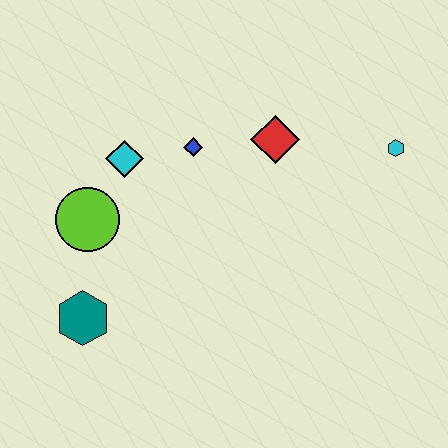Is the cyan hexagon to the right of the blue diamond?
Yes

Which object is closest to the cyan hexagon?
The red diamond is closest to the cyan hexagon.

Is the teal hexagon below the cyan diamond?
Yes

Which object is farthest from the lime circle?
The cyan hexagon is farthest from the lime circle.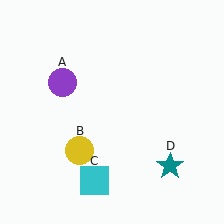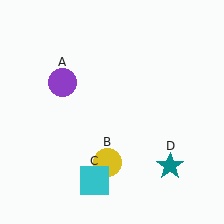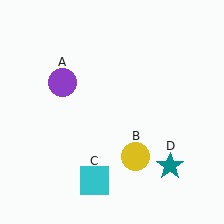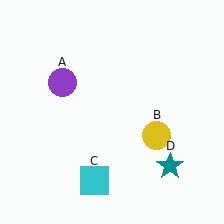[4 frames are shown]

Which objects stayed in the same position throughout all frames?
Purple circle (object A) and cyan square (object C) and teal star (object D) remained stationary.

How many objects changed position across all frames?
1 object changed position: yellow circle (object B).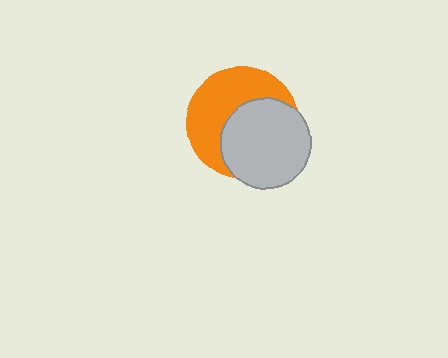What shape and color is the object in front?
The object in front is a light gray circle.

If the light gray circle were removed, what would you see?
You would see the complete orange circle.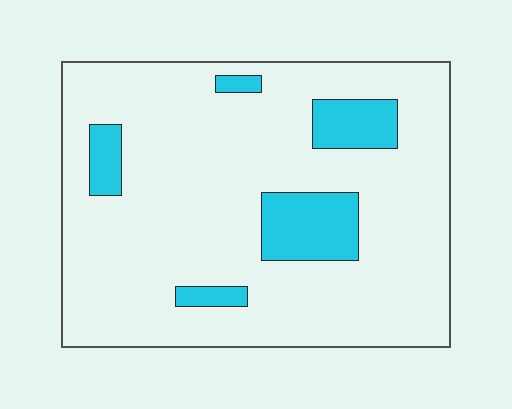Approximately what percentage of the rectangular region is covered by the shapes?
Approximately 15%.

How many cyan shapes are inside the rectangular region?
5.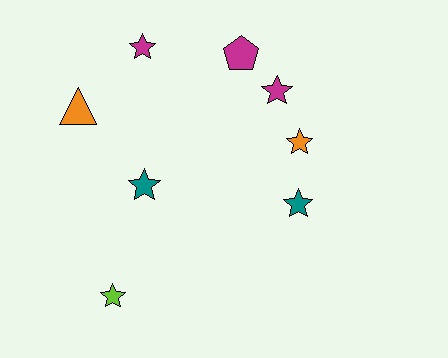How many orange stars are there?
There is 1 orange star.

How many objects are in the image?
There are 8 objects.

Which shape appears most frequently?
Star, with 6 objects.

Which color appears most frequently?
Magenta, with 3 objects.